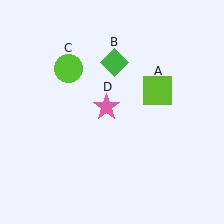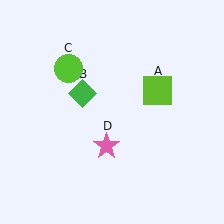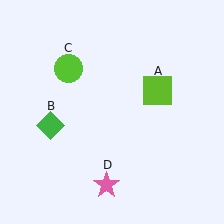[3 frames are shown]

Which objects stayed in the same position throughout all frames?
Lime square (object A) and lime circle (object C) remained stationary.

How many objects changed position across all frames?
2 objects changed position: green diamond (object B), pink star (object D).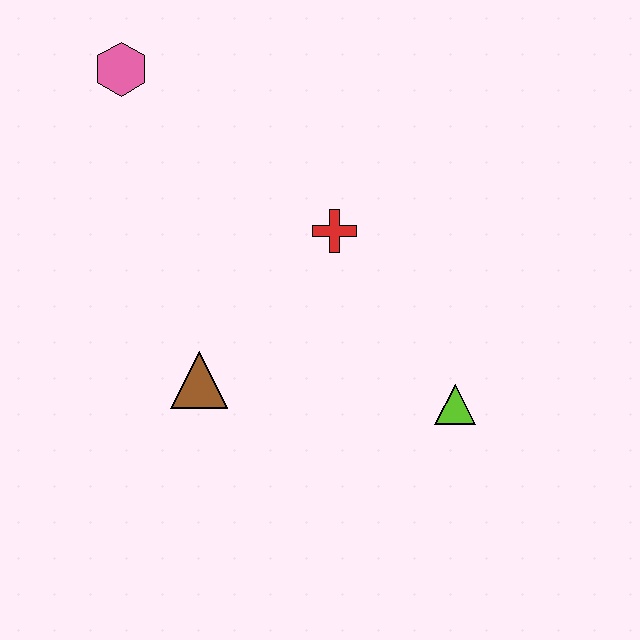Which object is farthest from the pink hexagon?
The lime triangle is farthest from the pink hexagon.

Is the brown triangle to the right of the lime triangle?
No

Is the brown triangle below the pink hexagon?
Yes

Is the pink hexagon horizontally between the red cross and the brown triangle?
No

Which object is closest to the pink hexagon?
The red cross is closest to the pink hexagon.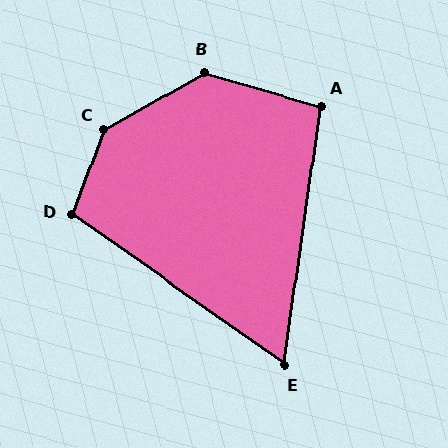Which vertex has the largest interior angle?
C, at approximately 141 degrees.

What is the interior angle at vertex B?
Approximately 134 degrees (obtuse).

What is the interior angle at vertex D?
Approximately 104 degrees (obtuse).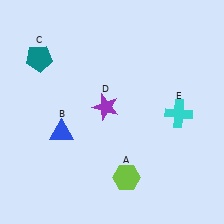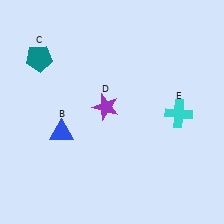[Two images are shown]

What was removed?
The lime hexagon (A) was removed in Image 2.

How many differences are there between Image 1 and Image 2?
There is 1 difference between the two images.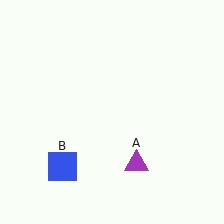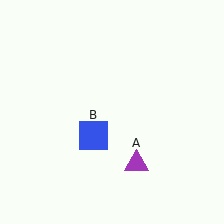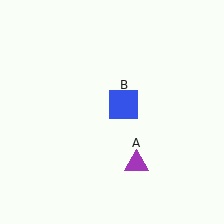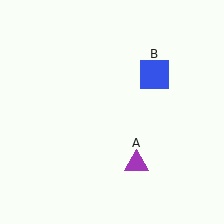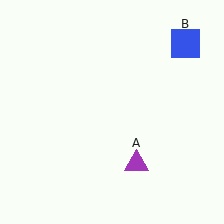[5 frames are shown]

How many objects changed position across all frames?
1 object changed position: blue square (object B).